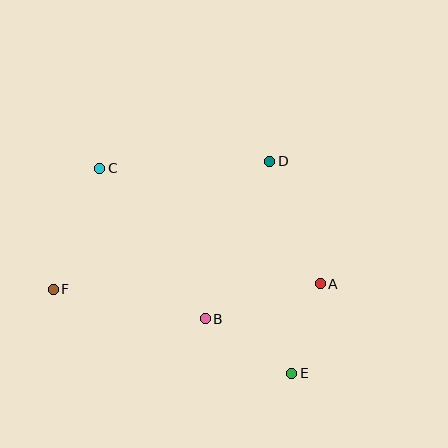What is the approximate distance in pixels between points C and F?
The distance between C and F is approximately 130 pixels.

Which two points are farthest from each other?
Points C and E are farthest from each other.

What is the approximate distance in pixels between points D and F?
The distance between D and F is approximately 252 pixels.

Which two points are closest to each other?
Points A and E are closest to each other.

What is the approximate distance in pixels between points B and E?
The distance between B and E is approximately 102 pixels.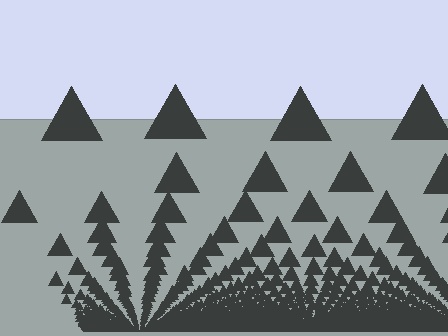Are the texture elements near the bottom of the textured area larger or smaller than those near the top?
Smaller. The gradient is inverted — elements near the bottom are smaller and denser.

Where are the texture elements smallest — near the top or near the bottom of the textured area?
Near the bottom.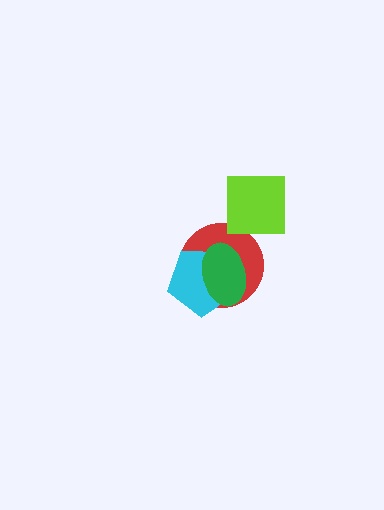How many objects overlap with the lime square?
0 objects overlap with the lime square.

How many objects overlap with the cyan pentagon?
2 objects overlap with the cyan pentagon.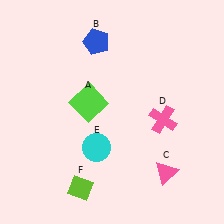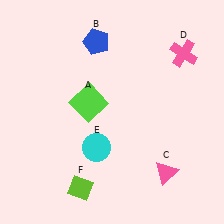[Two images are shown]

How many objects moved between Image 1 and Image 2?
1 object moved between the two images.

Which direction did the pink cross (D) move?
The pink cross (D) moved up.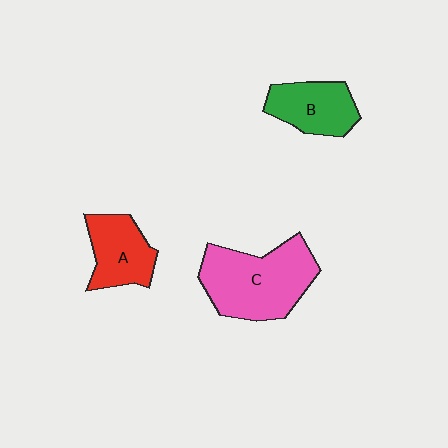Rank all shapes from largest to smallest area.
From largest to smallest: C (pink), A (red), B (green).